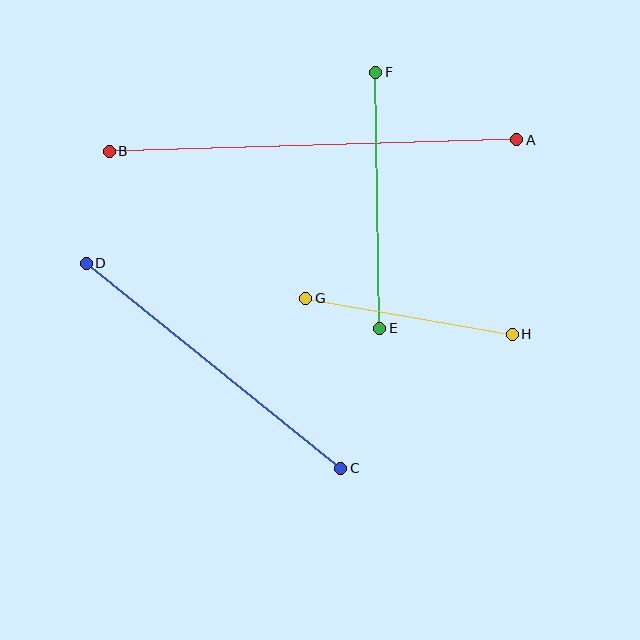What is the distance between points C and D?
The distance is approximately 327 pixels.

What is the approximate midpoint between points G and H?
The midpoint is at approximately (409, 316) pixels.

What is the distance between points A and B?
The distance is approximately 407 pixels.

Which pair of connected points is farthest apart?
Points A and B are farthest apart.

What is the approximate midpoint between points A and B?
The midpoint is at approximately (313, 145) pixels.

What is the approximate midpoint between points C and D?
The midpoint is at approximately (214, 366) pixels.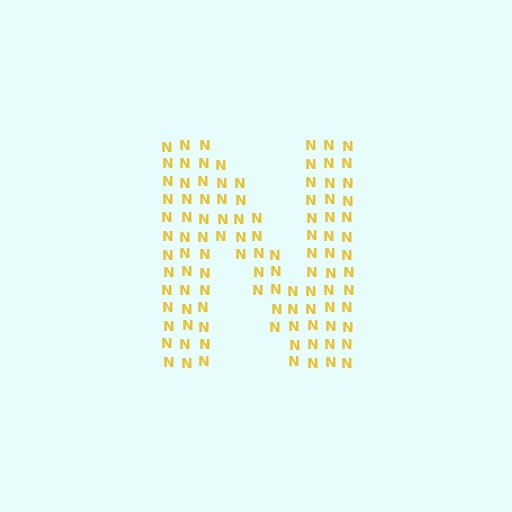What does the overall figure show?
The overall figure shows the letter N.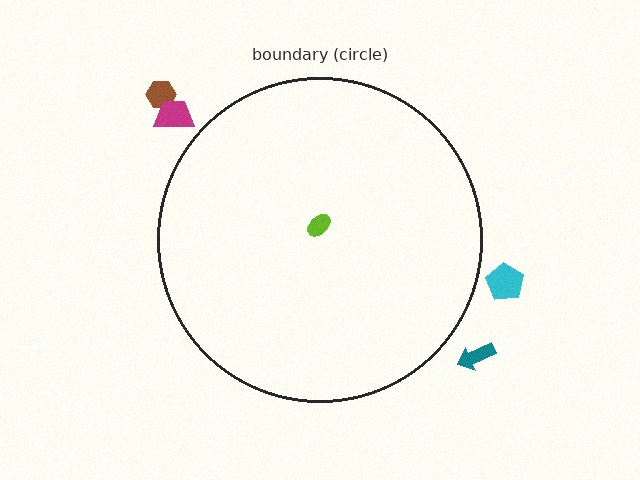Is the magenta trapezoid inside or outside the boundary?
Outside.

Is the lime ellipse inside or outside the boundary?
Inside.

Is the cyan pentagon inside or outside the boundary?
Outside.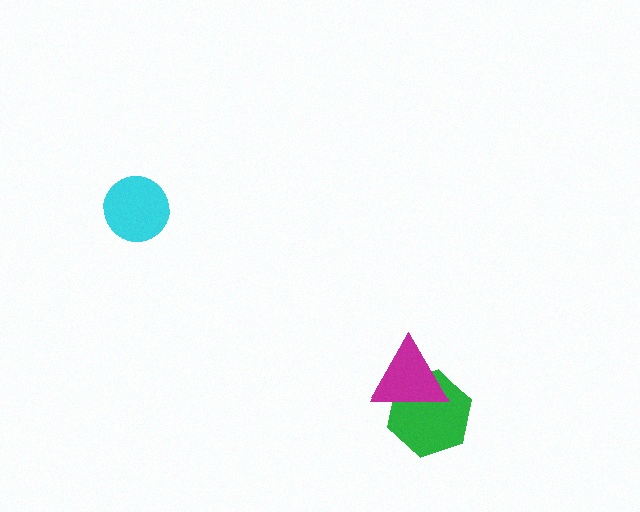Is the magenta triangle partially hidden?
No, no other shape covers it.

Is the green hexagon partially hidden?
Yes, it is partially covered by another shape.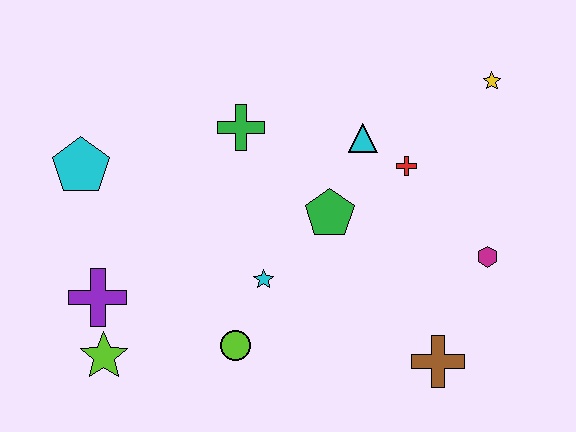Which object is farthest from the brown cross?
The cyan pentagon is farthest from the brown cross.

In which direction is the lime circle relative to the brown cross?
The lime circle is to the left of the brown cross.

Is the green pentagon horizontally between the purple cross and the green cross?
No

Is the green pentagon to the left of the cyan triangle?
Yes